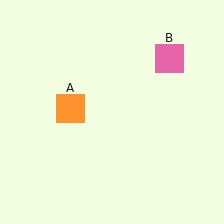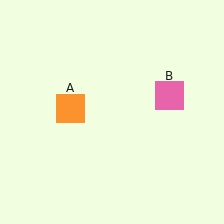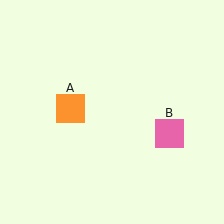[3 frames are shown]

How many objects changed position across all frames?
1 object changed position: pink square (object B).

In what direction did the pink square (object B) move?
The pink square (object B) moved down.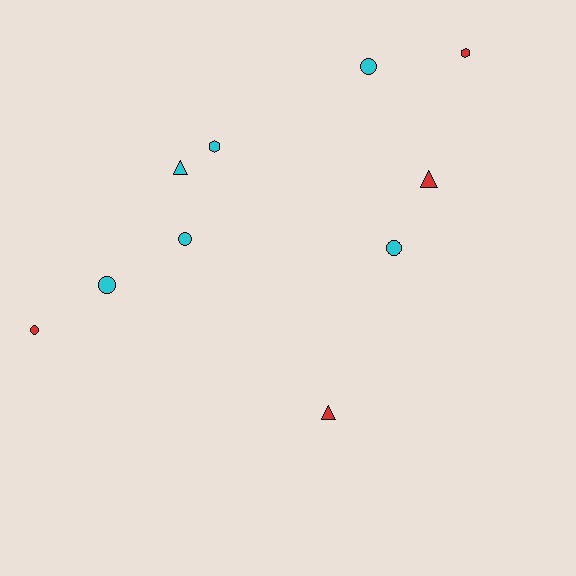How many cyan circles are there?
There are 4 cyan circles.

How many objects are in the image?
There are 10 objects.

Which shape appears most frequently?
Circle, with 5 objects.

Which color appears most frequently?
Cyan, with 6 objects.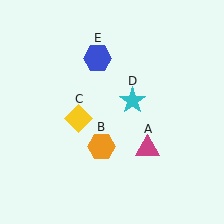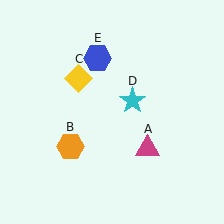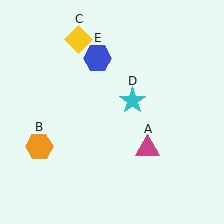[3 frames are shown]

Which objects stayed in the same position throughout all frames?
Magenta triangle (object A) and cyan star (object D) and blue hexagon (object E) remained stationary.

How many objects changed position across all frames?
2 objects changed position: orange hexagon (object B), yellow diamond (object C).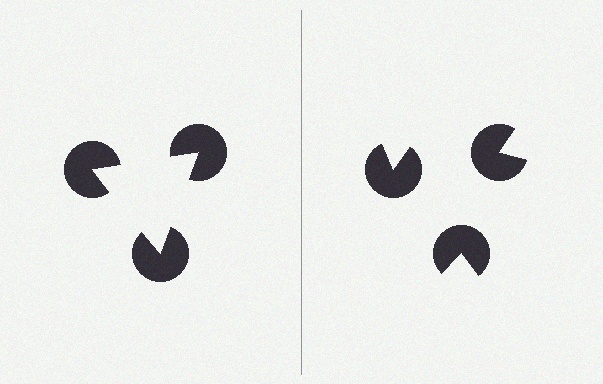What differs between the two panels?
The pac-man discs are positioned identically on both sides; only the wedge orientations differ. On the left they align to a triangle; on the right they are misaligned.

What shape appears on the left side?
An illusory triangle.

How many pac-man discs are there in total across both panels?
6 — 3 on each side.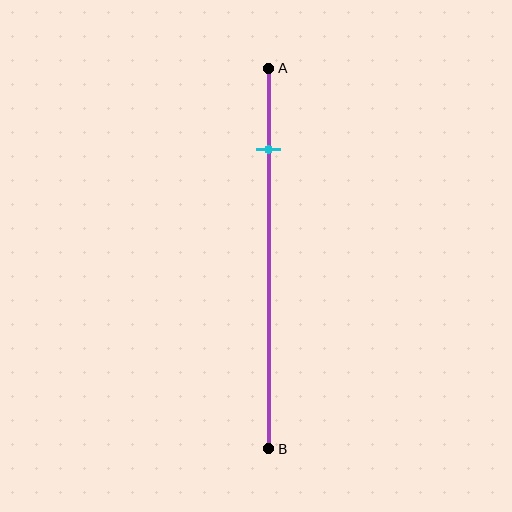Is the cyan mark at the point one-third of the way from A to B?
No, the mark is at about 20% from A, not at the 33% one-third point.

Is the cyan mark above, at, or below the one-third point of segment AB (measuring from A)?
The cyan mark is above the one-third point of segment AB.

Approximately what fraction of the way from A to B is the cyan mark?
The cyan mark is approximately 20% of the way from A to B.